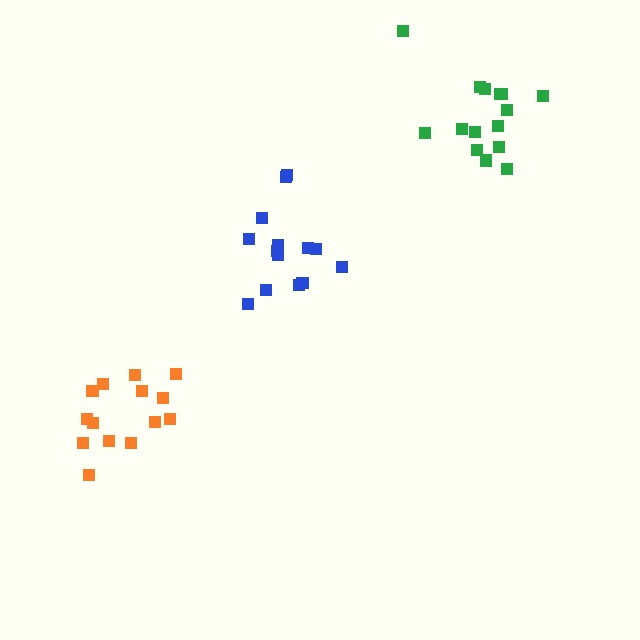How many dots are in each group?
Group 1: 14 dots, Group 2: 14 dots, Group 3: 16 dots (44 total).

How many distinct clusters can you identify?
There are 3 distinct clusters.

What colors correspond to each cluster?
The clusters are colored: blue, orange, green.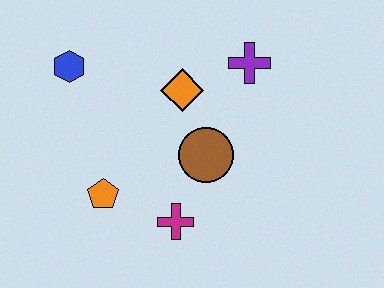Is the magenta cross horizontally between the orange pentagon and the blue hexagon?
No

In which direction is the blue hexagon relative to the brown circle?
The blue hexagon is to the left of the brown circle.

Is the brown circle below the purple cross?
Yes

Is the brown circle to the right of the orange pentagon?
Yes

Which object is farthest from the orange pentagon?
The purple cross is farthest from the orange pentagon.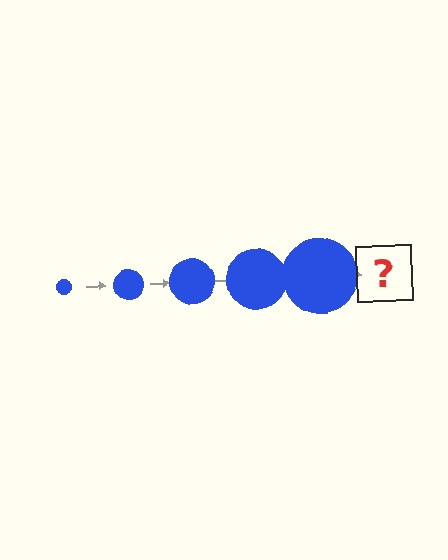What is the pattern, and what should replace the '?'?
The pattern is that the circle gets progressively larger each step. The '?' should be a blue circle, larger than the previous one.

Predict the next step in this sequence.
The next step is a blue circle, larger than the previous one.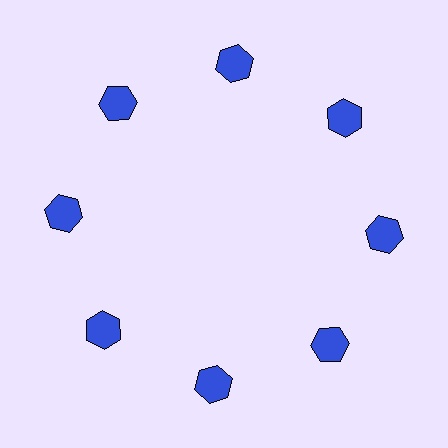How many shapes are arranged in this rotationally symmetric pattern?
There are 8 shapes, arranged in 8 groups of 1.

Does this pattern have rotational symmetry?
Yes, this pattern has 8-fold rotational symmetry. It looks the same after rotating 45 degrees around the center.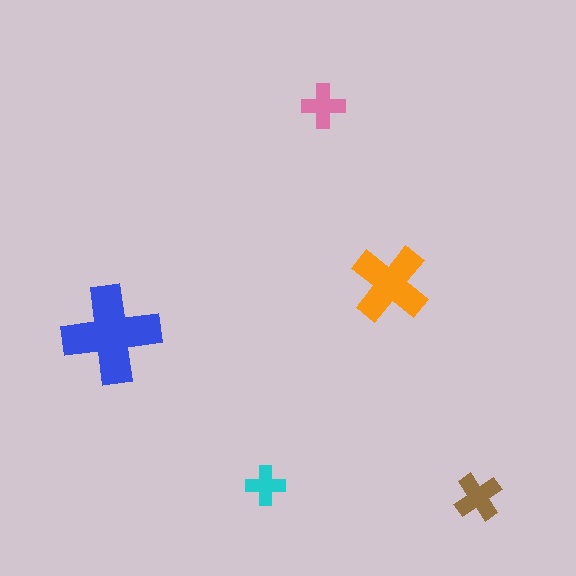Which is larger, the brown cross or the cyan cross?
The brown one.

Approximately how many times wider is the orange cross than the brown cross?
About 1.5 times wider.